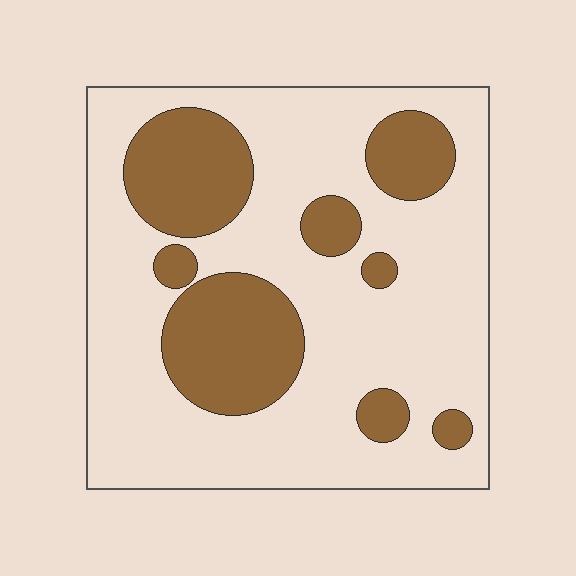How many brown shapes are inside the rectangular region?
8.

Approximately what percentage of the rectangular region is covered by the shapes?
Approximately 30%.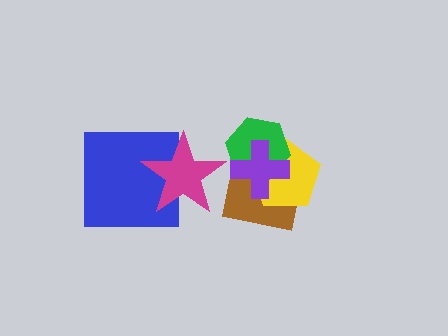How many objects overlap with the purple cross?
3 objects overlap with the purple cross.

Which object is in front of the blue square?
The magenta star is in front of the blue square.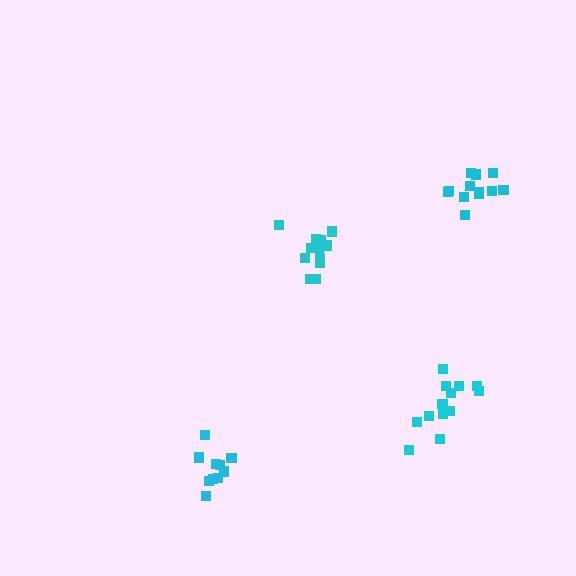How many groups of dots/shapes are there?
There are 4 groups.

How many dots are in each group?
Group 1: 12 dots, Group 2: 11 dots, Group 3: 13 dots, Group 4: 12 dots (48 total).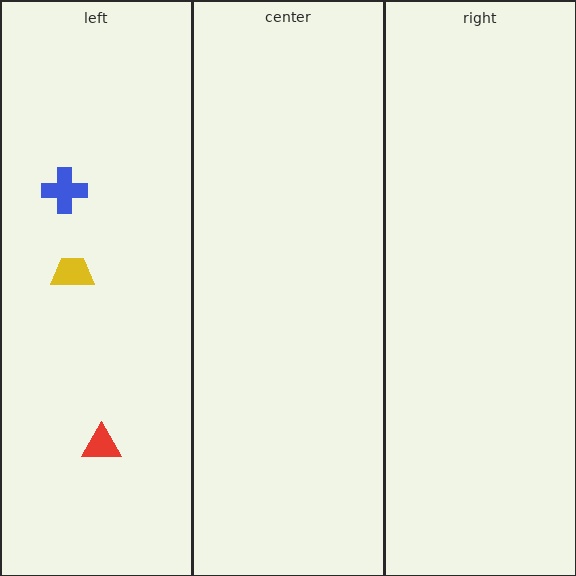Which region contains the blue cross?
The left region.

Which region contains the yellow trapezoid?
The left region.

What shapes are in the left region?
The blue cross, the yellow trapezoid, the red triangle.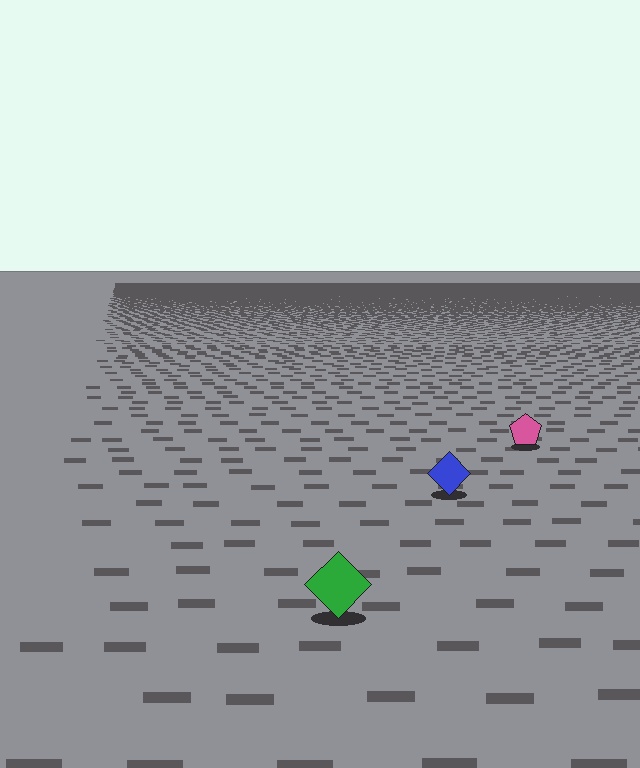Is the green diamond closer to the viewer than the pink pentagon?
Yes. The green diamond is closer — you can tell from the texture gradient: the ground texture is coarser near it.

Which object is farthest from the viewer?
The pink pentagon is farthest from the viewer. It appears smaller and the ground texture around it is denser.